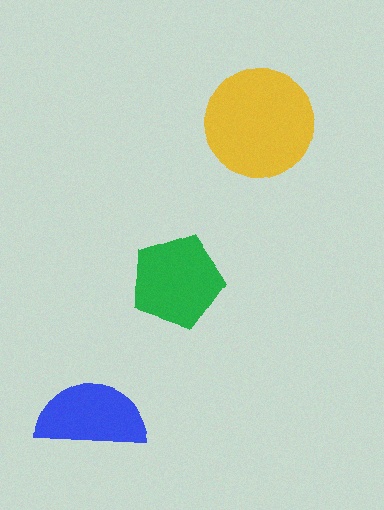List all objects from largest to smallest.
The yellow circle, the green pentagon, the blue semicircle.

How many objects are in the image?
There are 3 objects in the image.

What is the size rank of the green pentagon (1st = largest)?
2nd.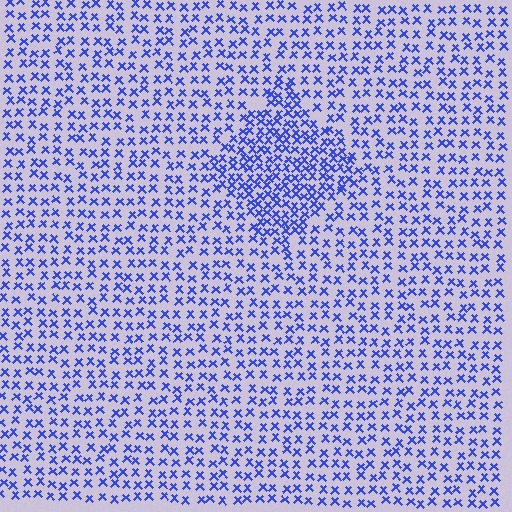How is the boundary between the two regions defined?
The boundary is defined by a change in element density (approximately 1.9x ratio). All elements are the same color, size, and shape.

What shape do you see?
I see a diamond.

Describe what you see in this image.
The image contains small blue elements arranged at two different densities. A diamond-shaped region is visible where the elements are more densely packed than the surrounding area.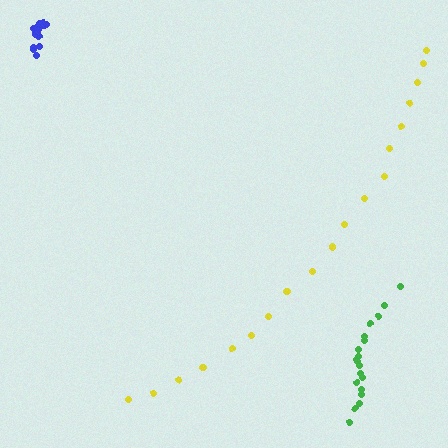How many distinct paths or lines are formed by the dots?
There are 3 distinct paths.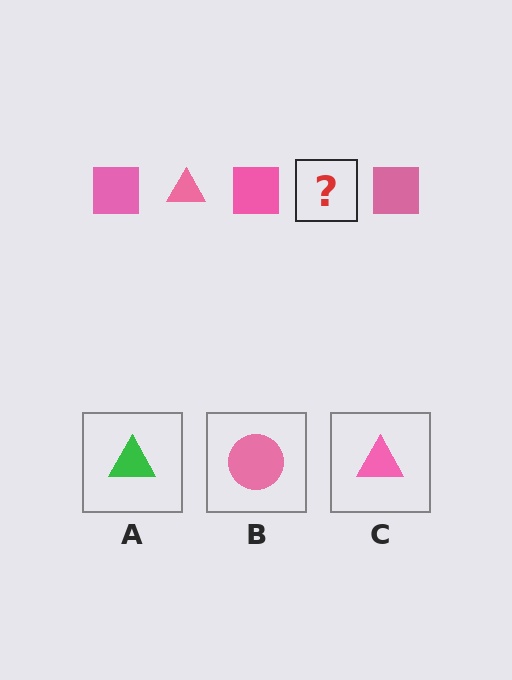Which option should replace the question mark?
Option C.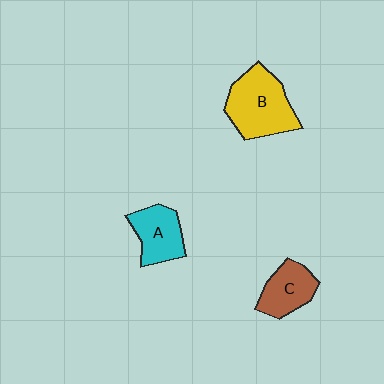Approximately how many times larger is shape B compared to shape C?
Approximately 1.6 times.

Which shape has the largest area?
Shape B (yellow).